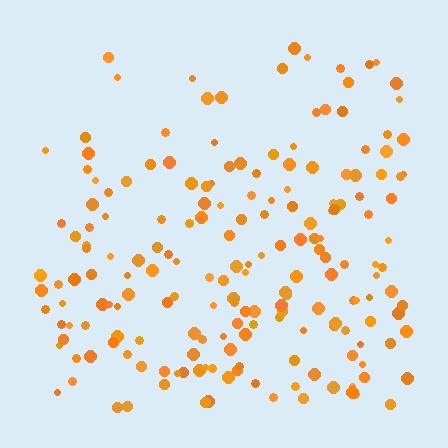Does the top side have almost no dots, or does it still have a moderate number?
Still a moderate number, just noticeably fewer than the bottom.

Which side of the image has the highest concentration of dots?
The bottom.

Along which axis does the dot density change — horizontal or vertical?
Vertical.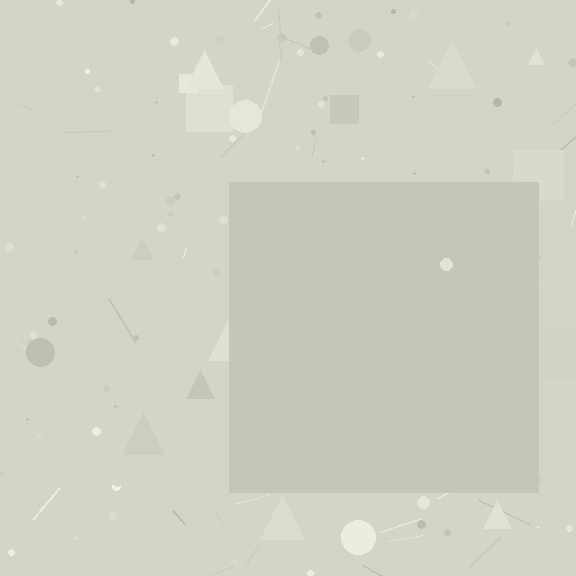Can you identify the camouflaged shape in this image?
The camouflaged shape is a square.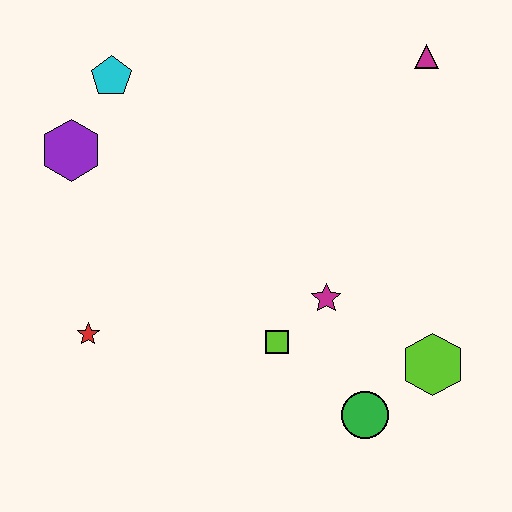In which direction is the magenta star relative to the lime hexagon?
The magenta star is to the left of the lime hexagon.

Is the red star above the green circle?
Yes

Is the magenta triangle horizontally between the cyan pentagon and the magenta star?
No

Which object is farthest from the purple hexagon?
The lime hexagon is farthest from the purple hexagon.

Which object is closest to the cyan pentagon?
The purple hexagon is closest to the cyan pentagon.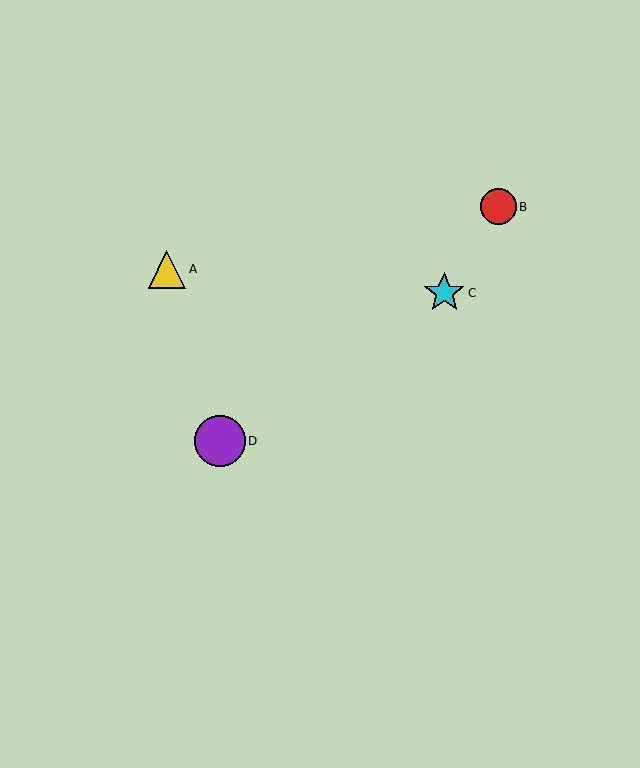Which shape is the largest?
The purple circle (labeled D) is the largest.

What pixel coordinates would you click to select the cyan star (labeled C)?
Click at (444, 293) to select the cyan star C.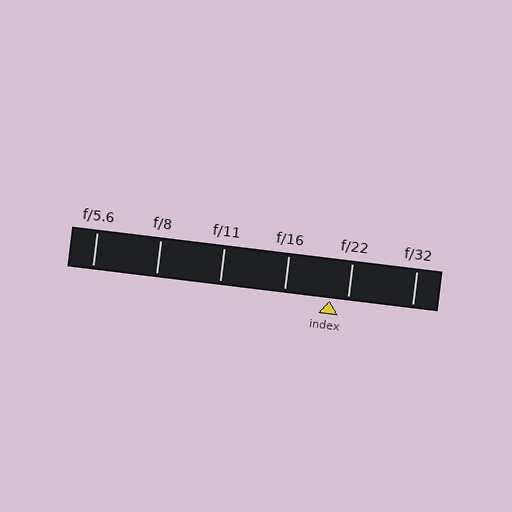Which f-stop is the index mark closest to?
The index mark is closest to f/22.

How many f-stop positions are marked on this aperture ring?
There are 6 f-stop positions marked.